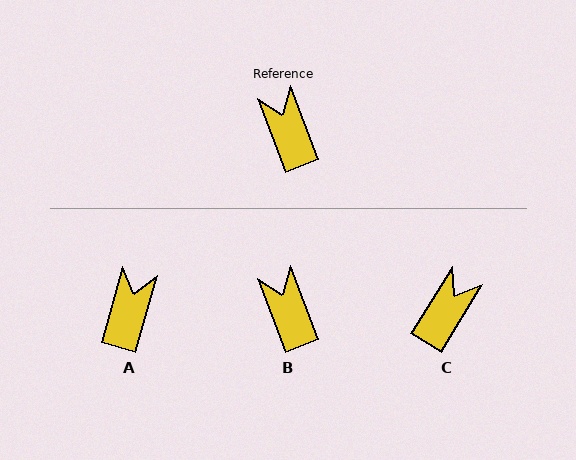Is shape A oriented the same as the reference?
No, it is off by about 37 degrees.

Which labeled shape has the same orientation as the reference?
B.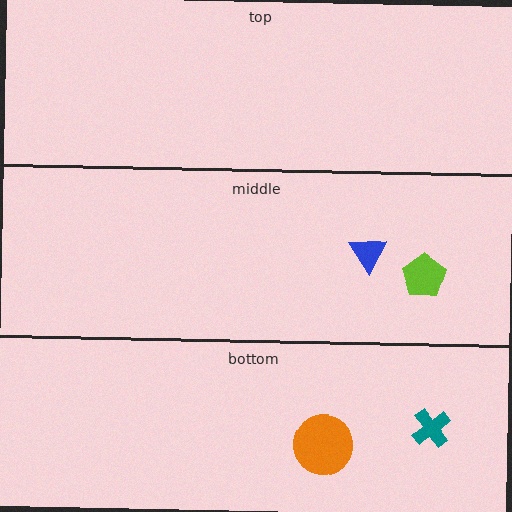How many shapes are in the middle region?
2.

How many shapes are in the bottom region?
2.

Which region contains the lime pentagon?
The middle region.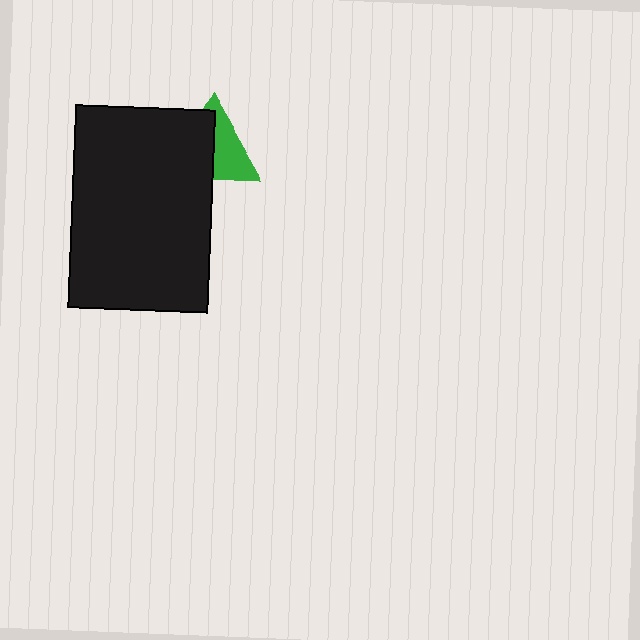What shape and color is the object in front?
The object in front is a black rectangle.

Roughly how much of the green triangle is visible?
About half of it is visible (roughly 48%).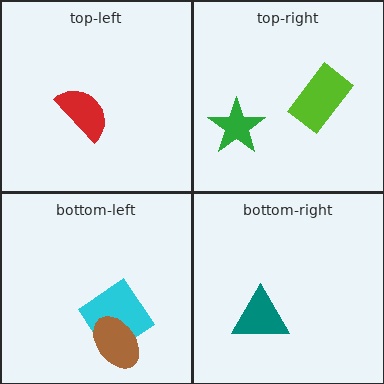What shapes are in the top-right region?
The lime rectangle, the green star.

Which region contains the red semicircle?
The top-left region.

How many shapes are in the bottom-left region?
2.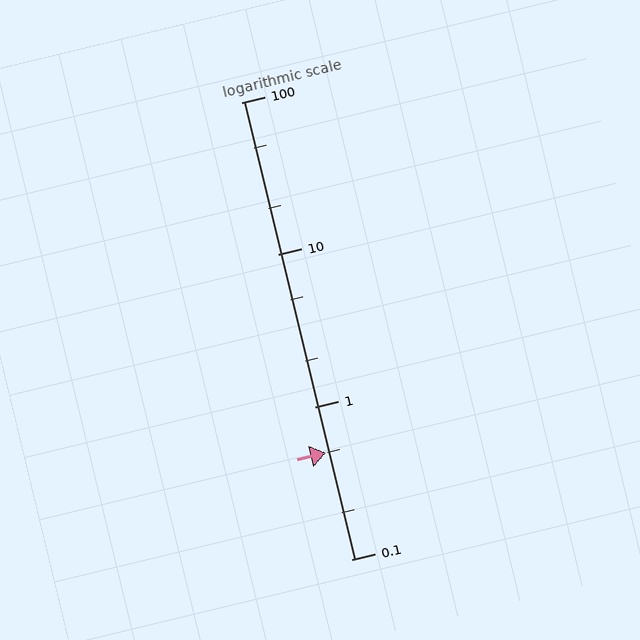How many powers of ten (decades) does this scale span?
The scale spans 3 decades, from 0.1 to 100.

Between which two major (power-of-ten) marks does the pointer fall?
The pointer is between 0.1 and 1.